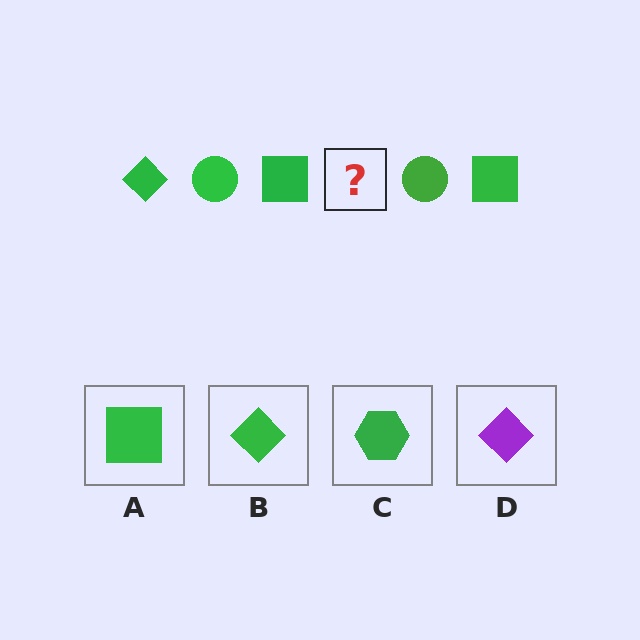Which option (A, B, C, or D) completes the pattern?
B.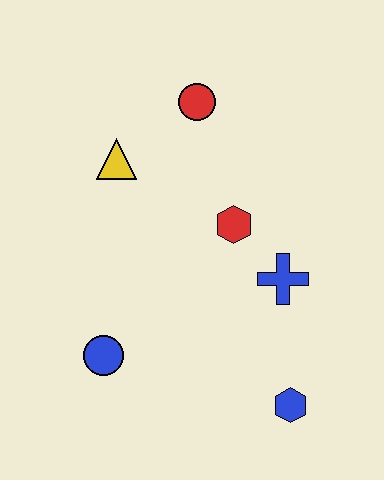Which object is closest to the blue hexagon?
The blue cross is closest to the blue hexagon.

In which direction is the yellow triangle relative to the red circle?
The yellow triangle is to the left of the red circle.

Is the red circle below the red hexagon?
No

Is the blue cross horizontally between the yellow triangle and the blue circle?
No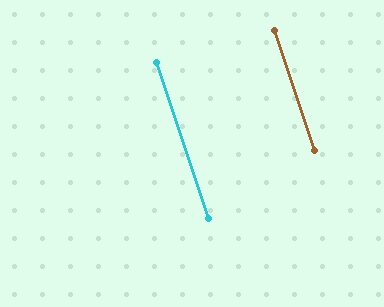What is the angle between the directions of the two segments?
Approximately 0 degrees.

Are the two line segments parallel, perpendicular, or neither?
Parallel — their directions differ by only 0.2°.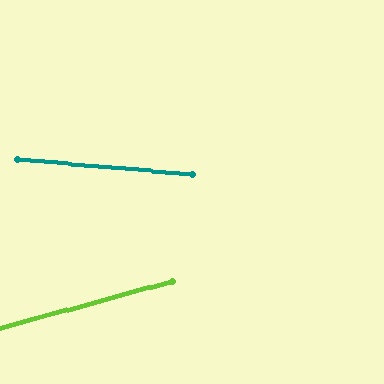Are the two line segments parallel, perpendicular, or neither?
Neither parallel nor perpendicular — they differ by about 20°.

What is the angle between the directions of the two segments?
Approximately 20 degrees.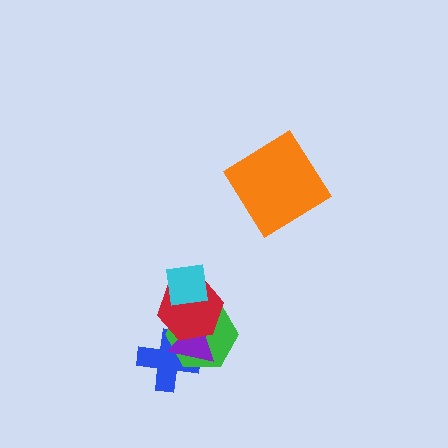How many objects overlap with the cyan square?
2 objects overlap with the cyan square.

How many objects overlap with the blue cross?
3 objects overlap with the blue cross.